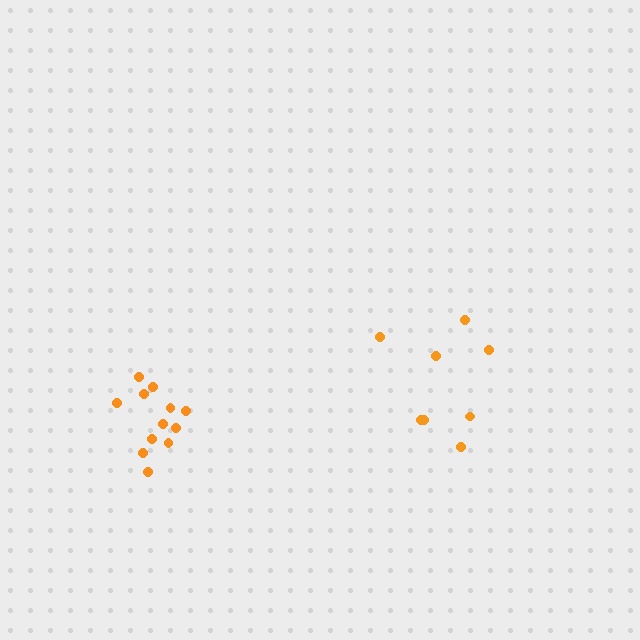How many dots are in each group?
Group 1: 12 dots, Group 2: 8 dots (20 total).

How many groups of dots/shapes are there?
There are 2 groups.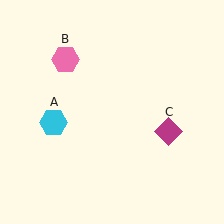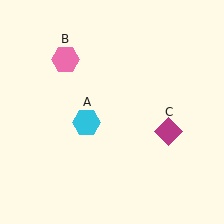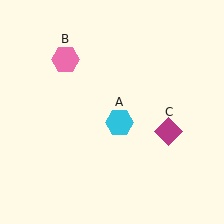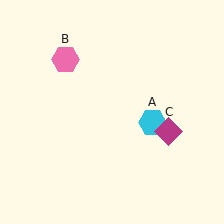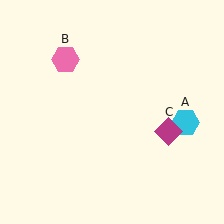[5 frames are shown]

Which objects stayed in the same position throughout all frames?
Pink hexagon (object B) and magenta diamond (object C) remained stationary.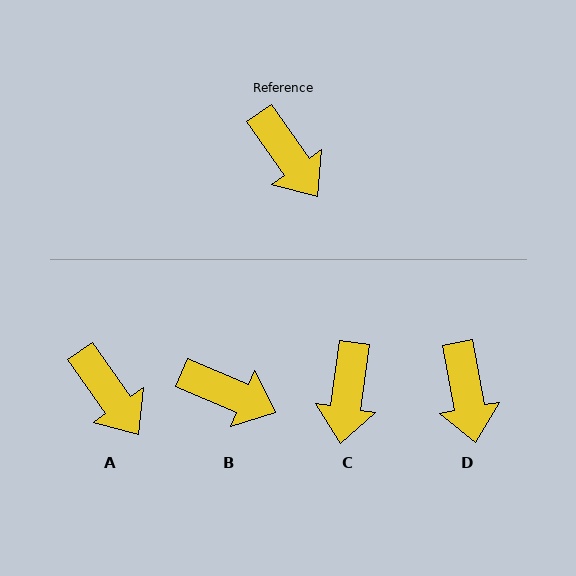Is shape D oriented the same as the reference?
No, it is off by about 24 degrees.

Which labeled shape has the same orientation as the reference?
A.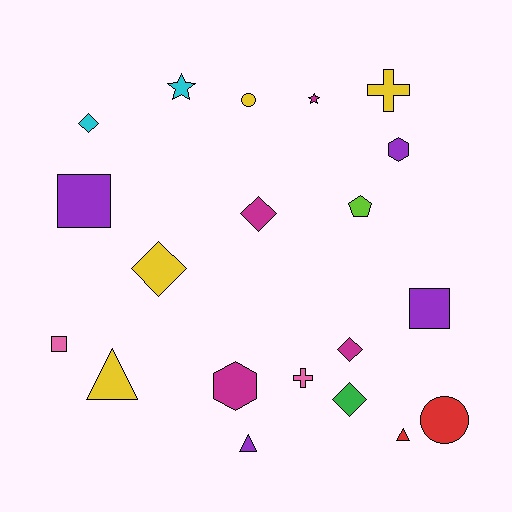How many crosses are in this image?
There are 2 crosses.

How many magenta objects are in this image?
There are 4 magenta objects.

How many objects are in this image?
There are 20 objects.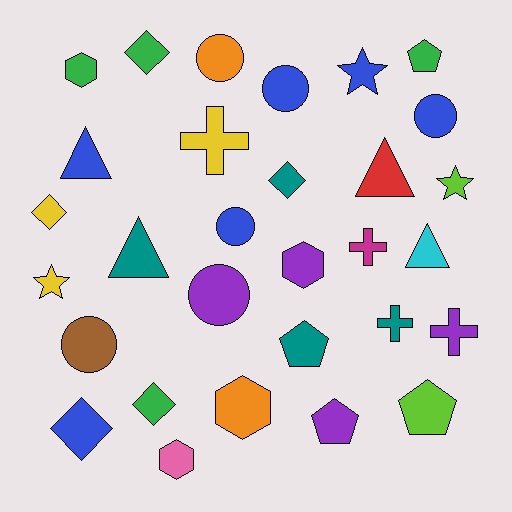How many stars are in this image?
There are 3 stars.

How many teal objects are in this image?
There are 4 teal objects.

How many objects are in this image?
There are 30 objects.